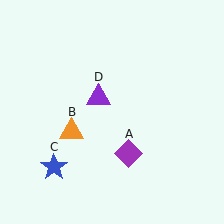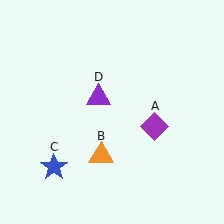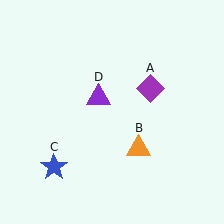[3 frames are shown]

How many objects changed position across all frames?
2 objects changed position: purple diamond (object A), orange triangle (object B).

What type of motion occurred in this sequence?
The purple diamond (object A), orange triangle (object B) rotated counterclockwise around the center of the scene.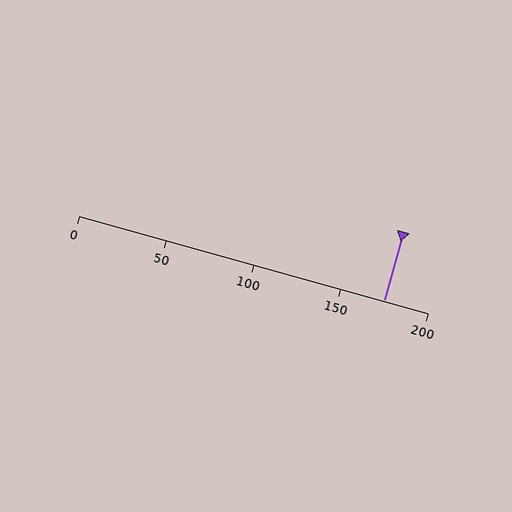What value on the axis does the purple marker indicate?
The marker indicates approximately 175.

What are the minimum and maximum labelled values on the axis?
The axis runs from 0 to 200.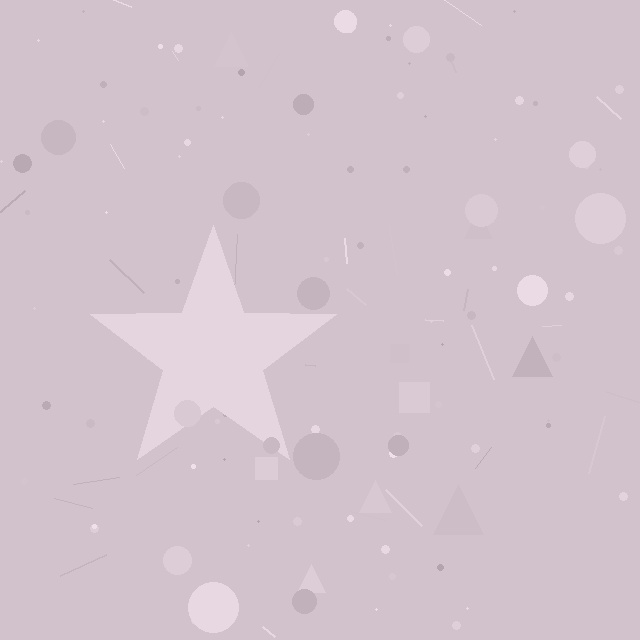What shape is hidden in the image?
A star is hidden in the image.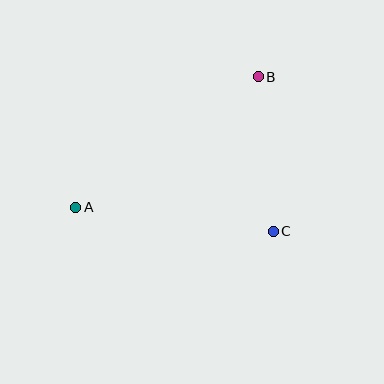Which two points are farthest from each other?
Points A and B are farthest from each other.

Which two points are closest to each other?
Points B and C are closest to each other.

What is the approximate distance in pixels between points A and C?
The distance between A and C is approximately 199 pixels.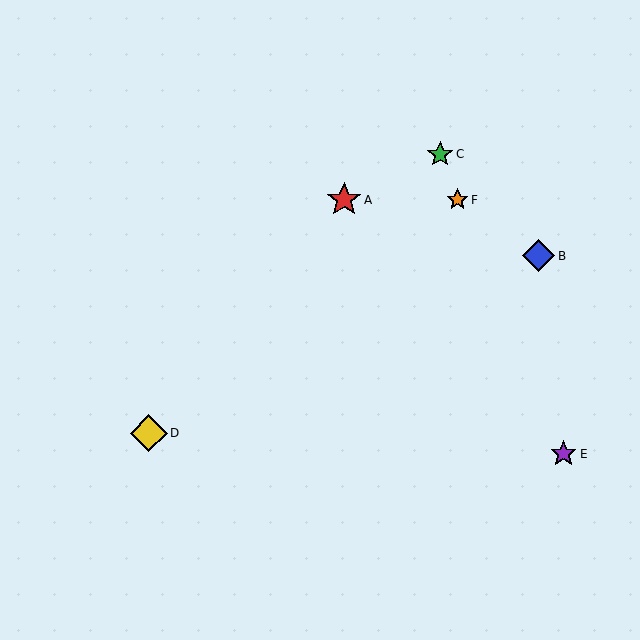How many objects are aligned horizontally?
2 objects (A, F) are aligned horizontally.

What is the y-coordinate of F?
Object F is at y≈200.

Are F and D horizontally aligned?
No, F is at y≈200 and D is at y≈433.